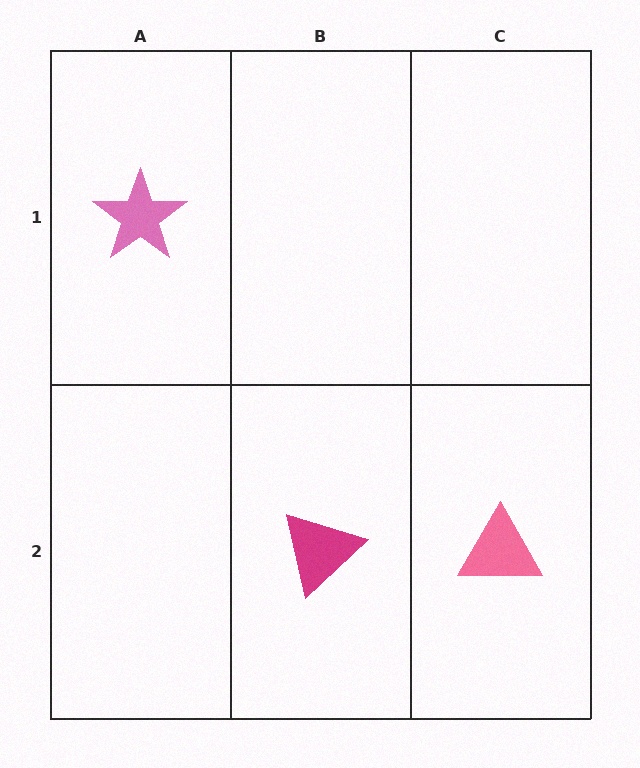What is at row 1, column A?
A pink star.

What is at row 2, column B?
A magenta triangle.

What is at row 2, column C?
A pink triangle.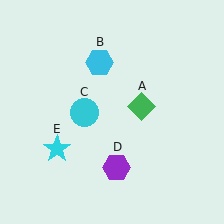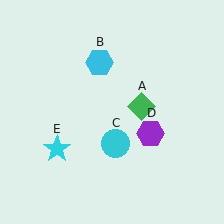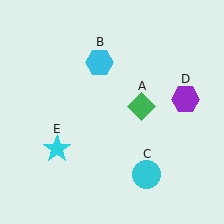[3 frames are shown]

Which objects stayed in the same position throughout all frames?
Green diamond (object A) and cyan hexagon (object B) and cyan star (object E) remained stationary.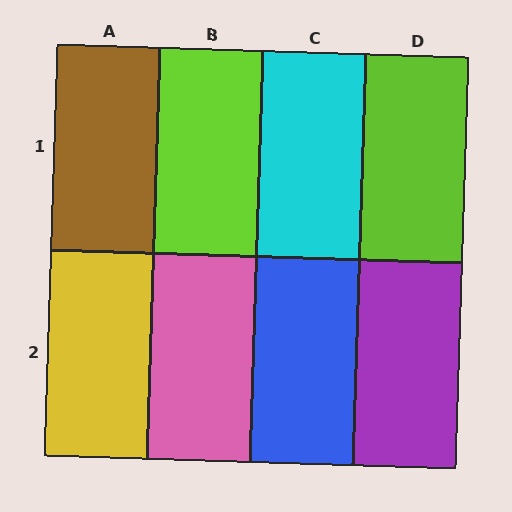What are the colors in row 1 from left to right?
Brown, lime, cyan, lime.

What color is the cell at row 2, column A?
Yellow.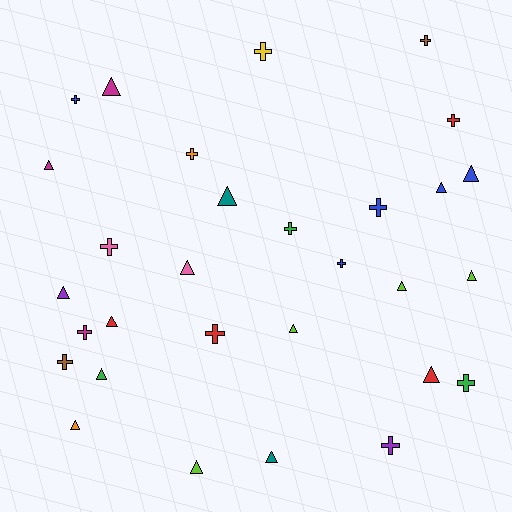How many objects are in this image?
There are 30 objects.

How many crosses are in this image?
There are 14 crosses.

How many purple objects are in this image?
There are 2 purple objects.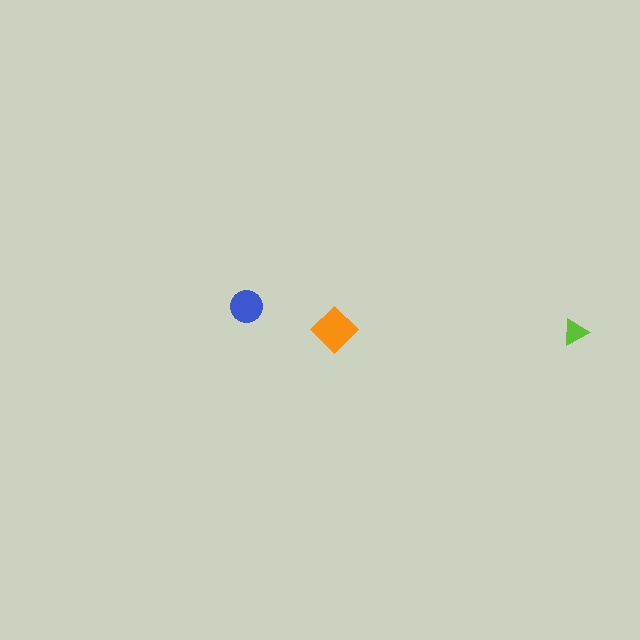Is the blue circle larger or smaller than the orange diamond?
Smaller.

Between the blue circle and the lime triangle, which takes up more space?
The blue circle.